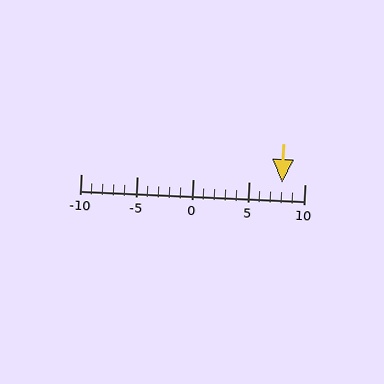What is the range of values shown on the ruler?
The ruler shows values from -10 to 10.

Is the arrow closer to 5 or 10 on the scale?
The arrow is closer to 10.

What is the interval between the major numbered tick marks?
The major tick marks are spaced 5 units apart.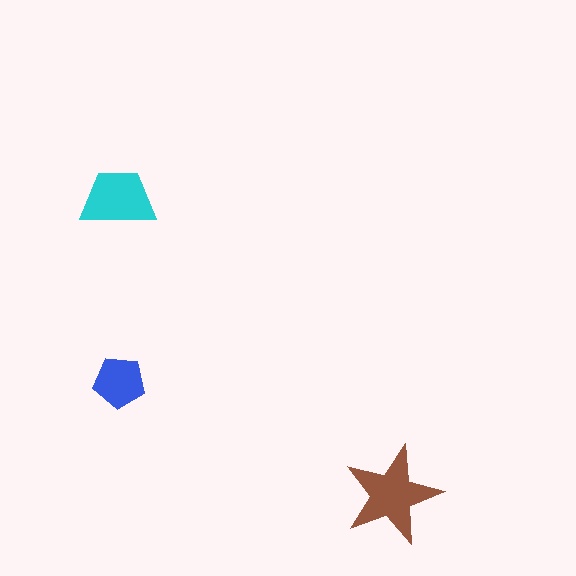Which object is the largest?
The brown star.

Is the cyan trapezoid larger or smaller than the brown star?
Smaller.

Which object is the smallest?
The blue pentagon.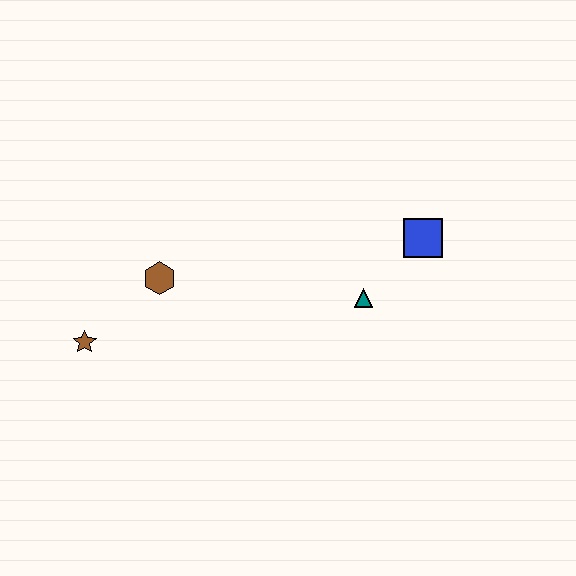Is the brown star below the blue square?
Yes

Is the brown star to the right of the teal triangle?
No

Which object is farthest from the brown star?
The blue square is farthest from the brown star.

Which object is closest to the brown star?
The brown hexagon is closest to the brown star.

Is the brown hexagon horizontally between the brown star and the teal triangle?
Yes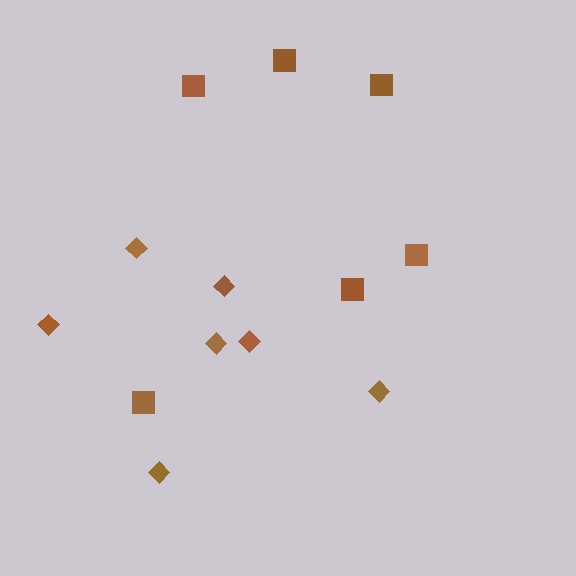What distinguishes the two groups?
There are 2 groups: one group of diamonds (7) and one group of squares (6).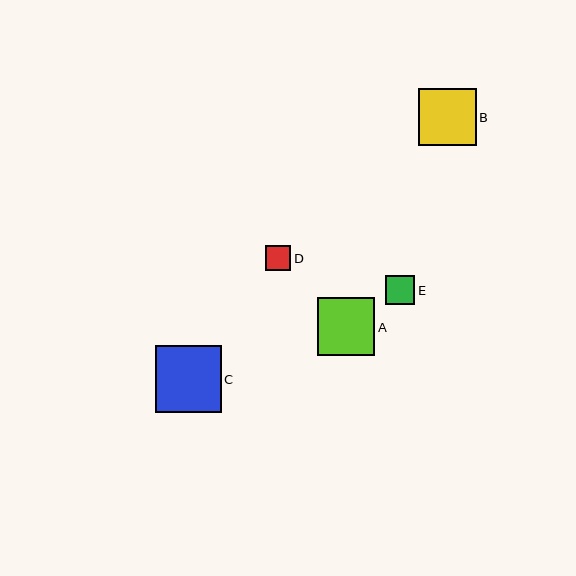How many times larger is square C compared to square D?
Square C is approximately 2.7 times the size of square D.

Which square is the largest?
Square C is the largest with a size of approximately 66 pixels.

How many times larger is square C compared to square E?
Square C is approximately 2.3 times the size of square E.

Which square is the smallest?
Square D is the smallest with a size of approximately 25 pixels.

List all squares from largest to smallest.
From largest to smallest: C, B, A, E, D.